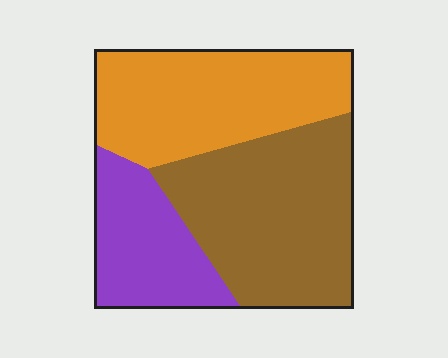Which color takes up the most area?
Brown, at roughly 40%.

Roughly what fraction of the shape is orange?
Orange takes up between a third and a half of the shape.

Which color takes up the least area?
Purple, at roughly 20%.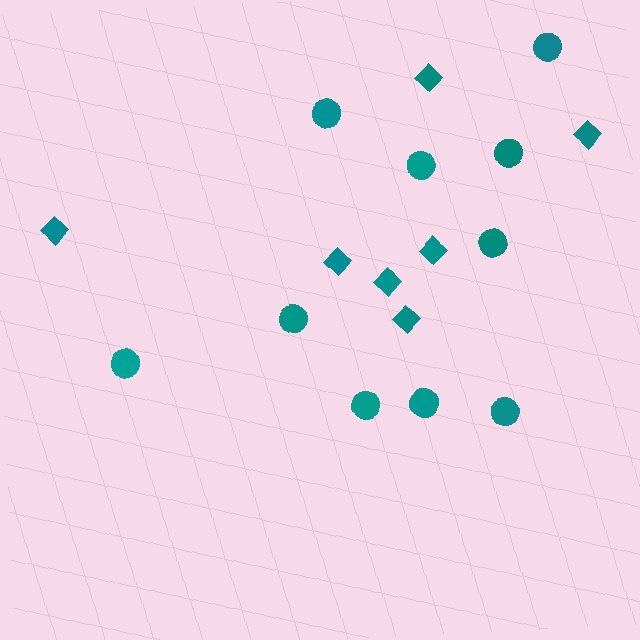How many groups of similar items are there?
There are 2 groups: one group of diamonds (7) and one group of circles (10).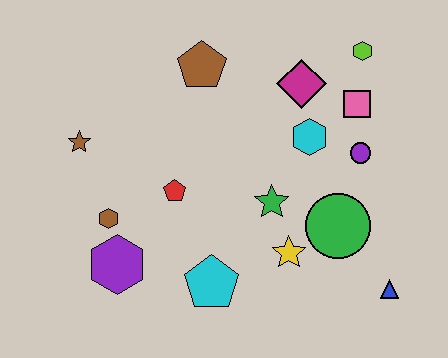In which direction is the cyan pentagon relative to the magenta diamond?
The cyan pentagon is below the magenta diamond.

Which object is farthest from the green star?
The brown star is farthest from the green star.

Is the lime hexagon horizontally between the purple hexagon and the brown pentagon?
No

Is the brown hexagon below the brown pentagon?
Yes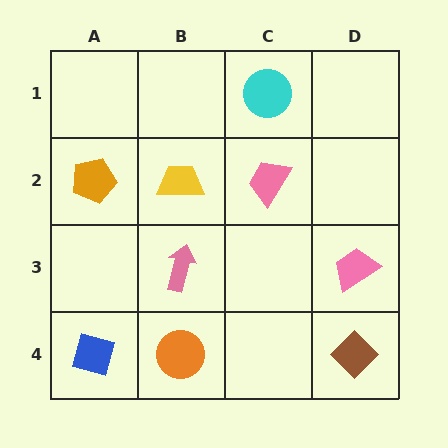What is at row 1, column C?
A cyan circle.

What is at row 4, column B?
An orange circle.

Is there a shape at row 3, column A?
No, that cell is empty.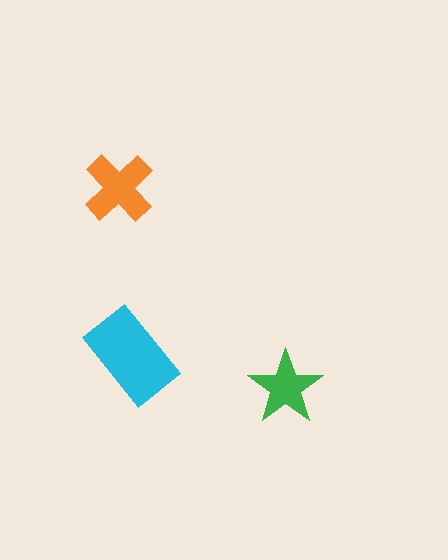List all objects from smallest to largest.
The green star, the orange cross, the cyan rectangle.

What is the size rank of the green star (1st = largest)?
3rd.